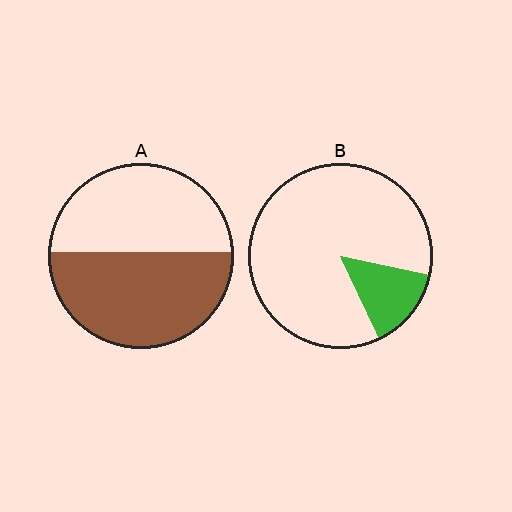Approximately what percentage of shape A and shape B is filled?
A is approximately 55% and B is approximately 15%.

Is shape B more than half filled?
No.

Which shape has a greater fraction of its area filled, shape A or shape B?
Shape A.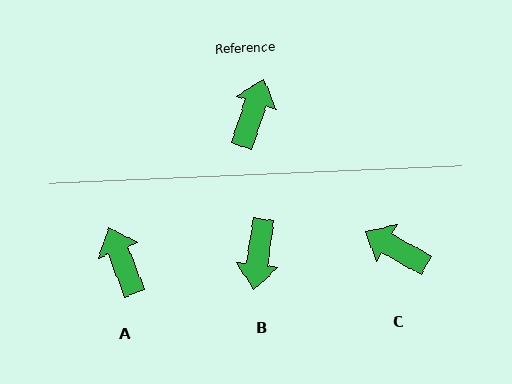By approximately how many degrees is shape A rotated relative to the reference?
Approximately 40 degrees counter-clockwise.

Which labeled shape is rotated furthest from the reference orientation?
B, about 170 degrees away.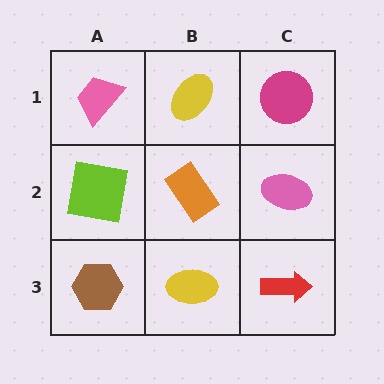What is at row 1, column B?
A yellow ellipse.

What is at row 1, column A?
A pink trapezoid.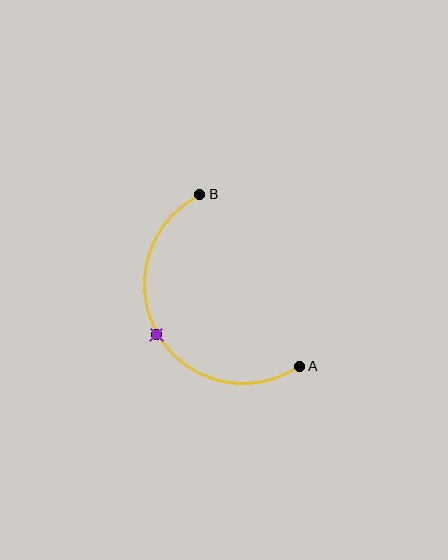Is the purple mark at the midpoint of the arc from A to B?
Yes. The purple mark lies on the arc at equal arc-length from both A and B — it is the arc midpoint.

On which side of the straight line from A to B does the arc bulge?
The arc bulges to the left of the straight line connecting A and B.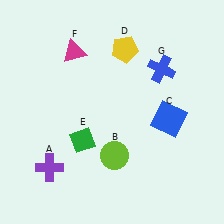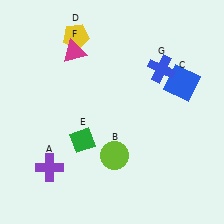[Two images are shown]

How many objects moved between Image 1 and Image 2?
2 objects moved between the two images.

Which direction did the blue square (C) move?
The blue square (C) moved up.